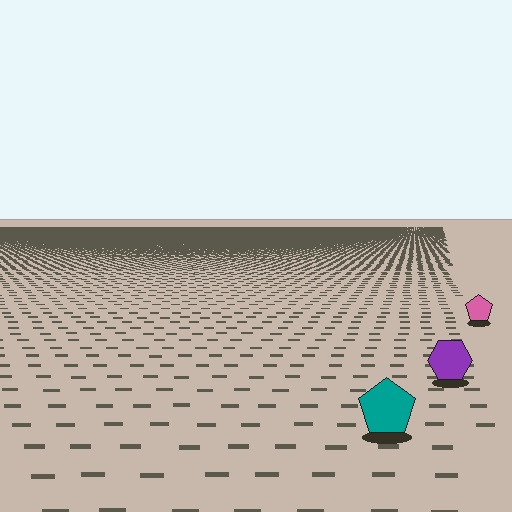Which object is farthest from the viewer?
The pink pentagon is farthest from the viewer. It appears smaller and the ground texture around it is denser.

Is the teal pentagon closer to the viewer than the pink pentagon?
Yes. The teal pentagon is closer — you can tell from the texture gradient: the ground texture is coarser near it.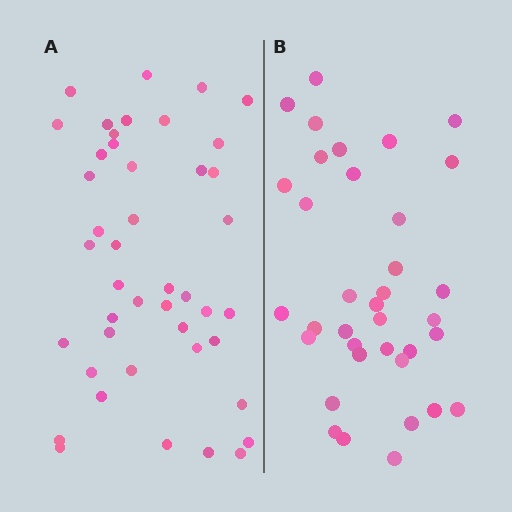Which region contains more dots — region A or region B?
Region A (the left region) has more dots.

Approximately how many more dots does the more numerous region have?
Region A has roughly 8 or so more dots than region B.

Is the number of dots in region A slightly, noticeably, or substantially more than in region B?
Region A has only slightly more — the two regions are fairly close. The ratio is roughly 1.2 to 1.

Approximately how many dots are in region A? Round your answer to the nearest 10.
About 40 dots. (The exact count is 44, which rounds to 40.)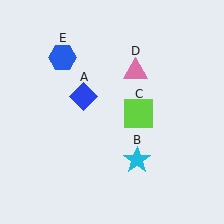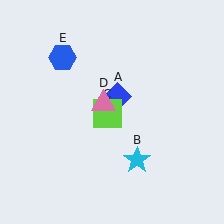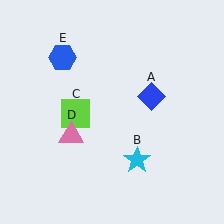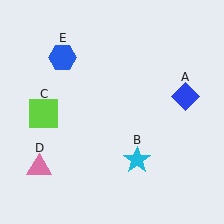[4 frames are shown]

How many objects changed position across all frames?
3 objects changed position: blue diamond (object A), lime square (object C), pink triangle (object D).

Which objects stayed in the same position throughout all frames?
Cyan star (object B) and blue hexagon (object E) remained stationary.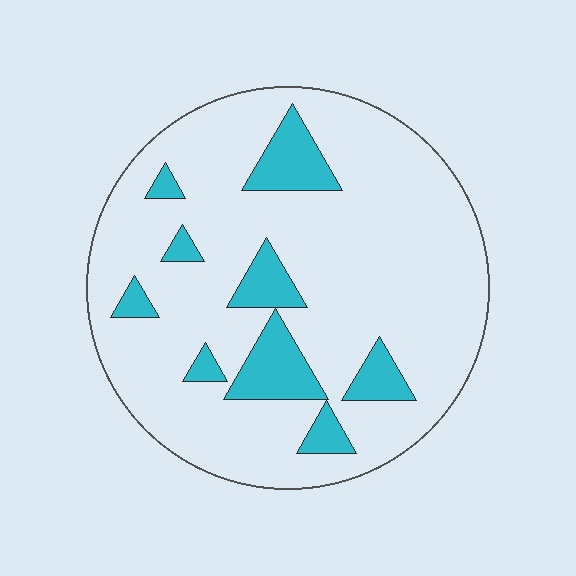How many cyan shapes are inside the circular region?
9.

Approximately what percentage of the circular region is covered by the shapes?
Approximately 15%.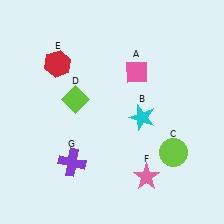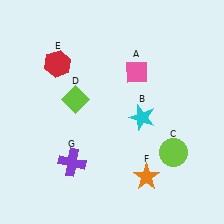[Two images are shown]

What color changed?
The star (F) changed from pink in Image 1 to orange in Image 2.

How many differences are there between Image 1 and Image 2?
There is 1 difference between the two images.